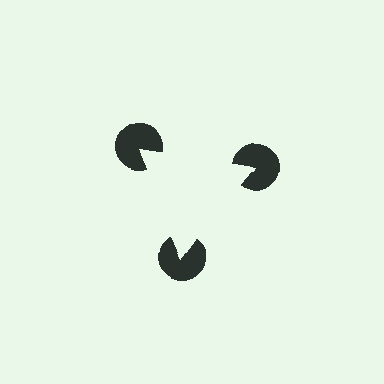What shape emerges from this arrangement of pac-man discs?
An illusory triangle — its edges are inferred from the aligned wedge cuts in the pac-man discs, not physically drawn.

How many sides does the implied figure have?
3 sides.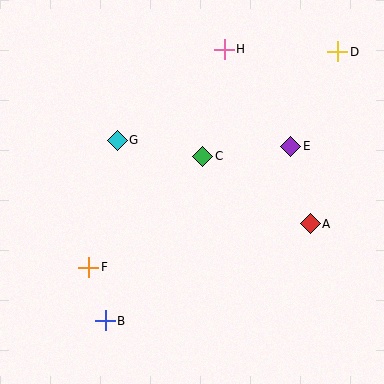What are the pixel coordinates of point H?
Point H is at (224, 49).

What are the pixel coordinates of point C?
Point C is at (203, 156).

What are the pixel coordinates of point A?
Point A is at (310, 224).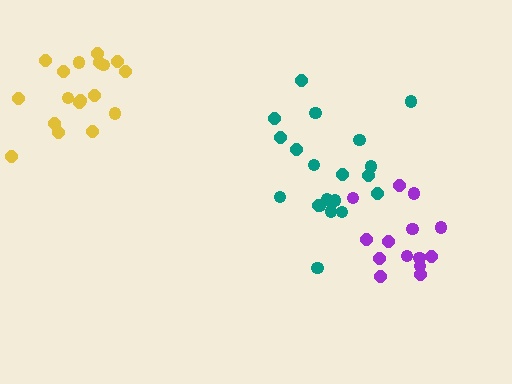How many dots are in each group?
Group 1: 18 dots, Group 2: 14 dots, Group 3: 20 dots (52 total).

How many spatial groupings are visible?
There are 3 spatial groupings.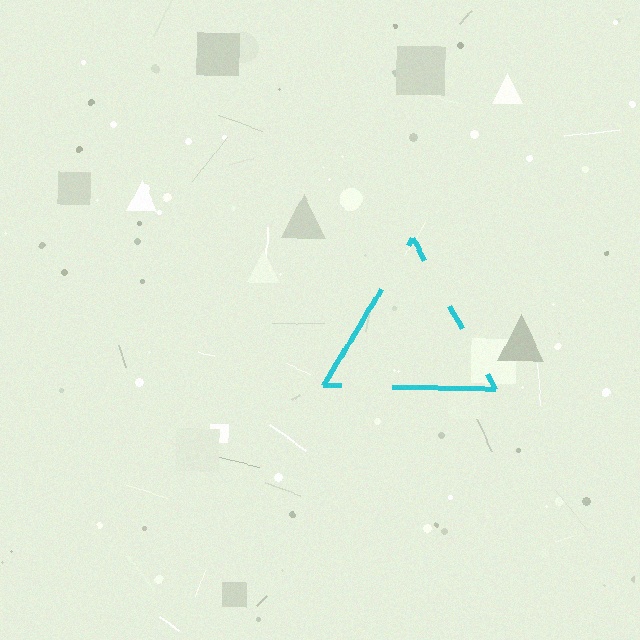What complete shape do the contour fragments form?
The contour fragments form a triangle.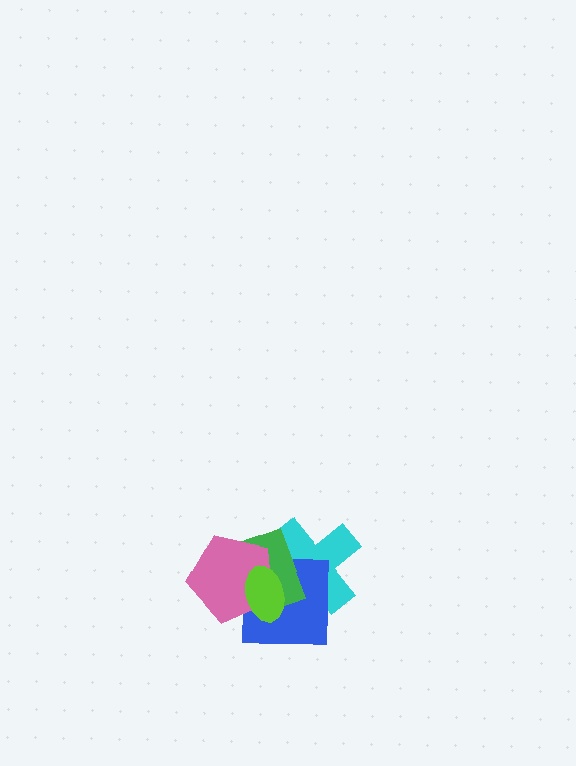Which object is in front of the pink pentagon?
The lime ellipse is in front of the pink pentagon.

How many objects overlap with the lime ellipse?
4 objects overlap with the lime ellipse.